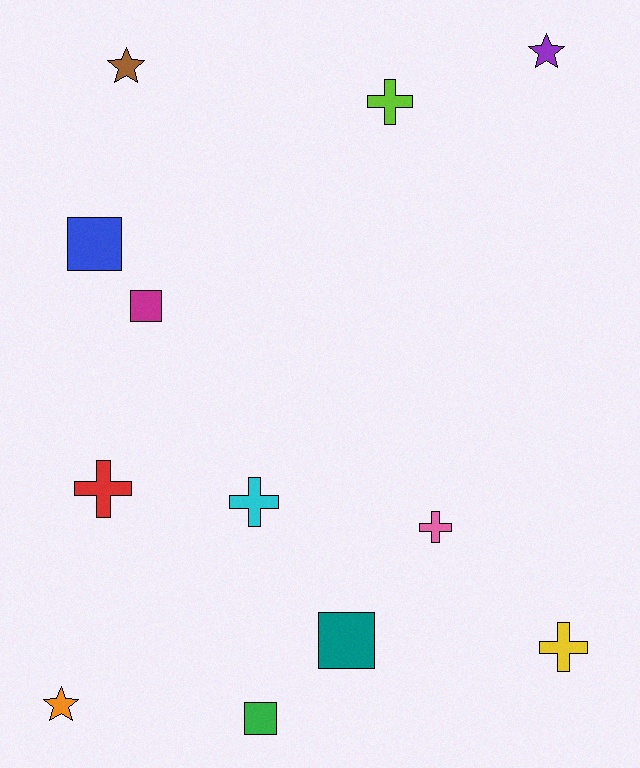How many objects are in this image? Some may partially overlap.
There are 12 objects.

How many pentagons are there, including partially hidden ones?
There are no pentagons.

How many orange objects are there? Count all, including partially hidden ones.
There is 1 orange object.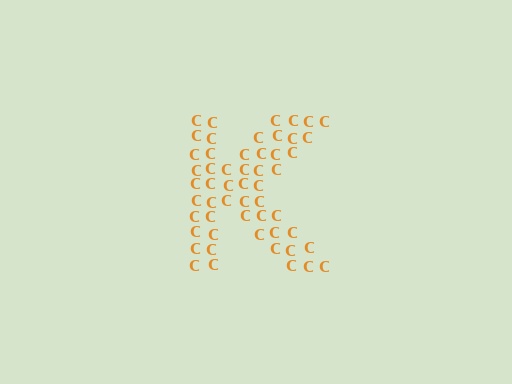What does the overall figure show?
The overall figure shows the letter K.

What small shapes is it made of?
It is made of small letter C's.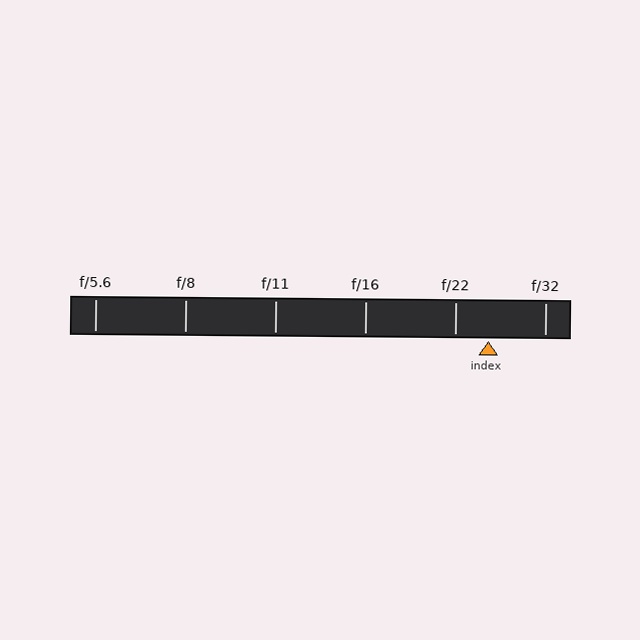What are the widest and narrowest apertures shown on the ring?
The widest aperture shown is f/5.6 and the narrowest is f/32.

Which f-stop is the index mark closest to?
The index mark is closest to f/22.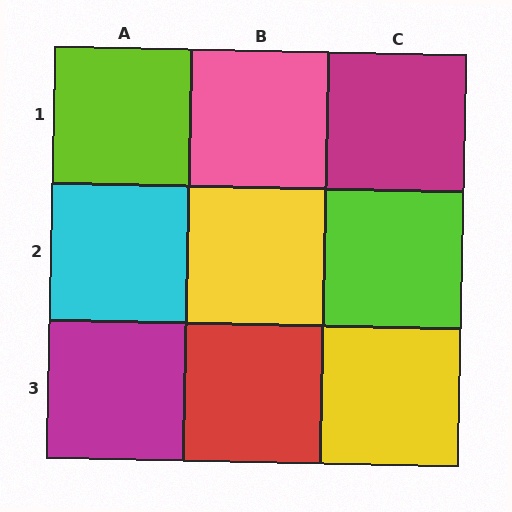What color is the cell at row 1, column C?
Magenta.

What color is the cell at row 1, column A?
Lime.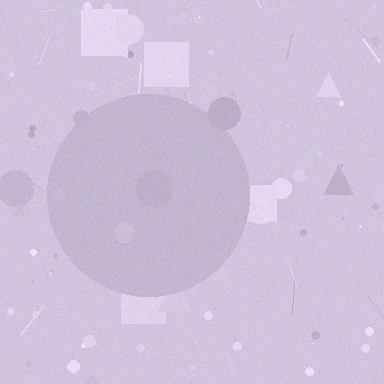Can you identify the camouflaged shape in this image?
The camouflaged shape is a circle.